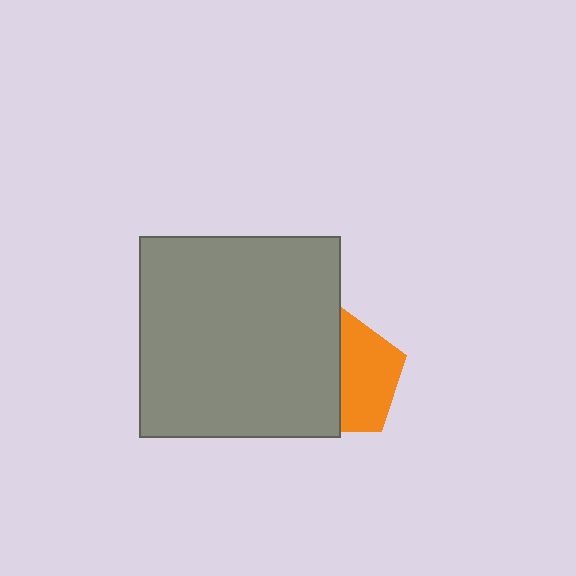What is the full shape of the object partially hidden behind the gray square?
The partially hidden object is an orange pentagon.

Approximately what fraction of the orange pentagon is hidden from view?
Roughly 50% of the orange pentagon is hidden behind the gray square.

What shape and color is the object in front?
The object in front is a gray square.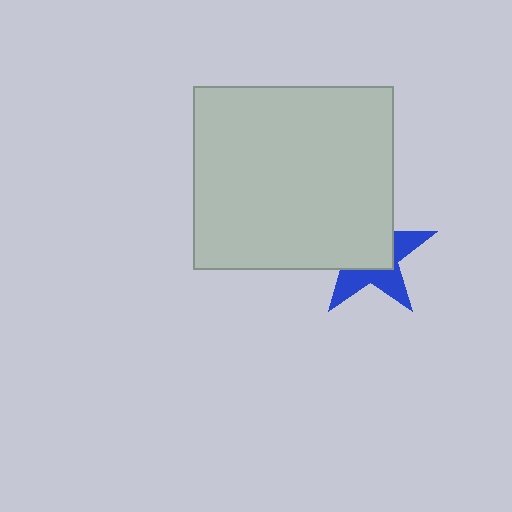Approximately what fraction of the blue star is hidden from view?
Roughly 57% of the blue star is hidden behind the light gray rectangle.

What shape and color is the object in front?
The object in front is a light gray rectangle.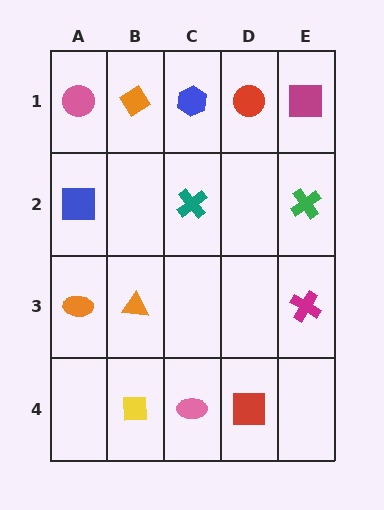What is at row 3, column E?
A magenta cross.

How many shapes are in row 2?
3 shapes.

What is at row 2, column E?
A green cross.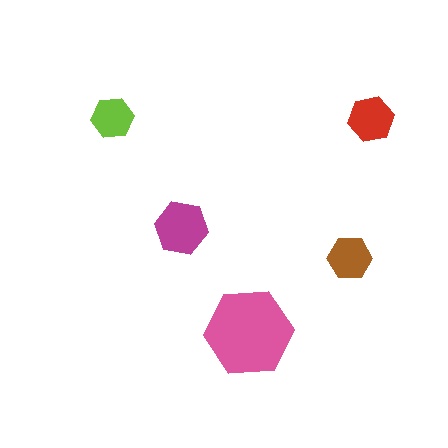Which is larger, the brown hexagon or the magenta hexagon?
The magenta one.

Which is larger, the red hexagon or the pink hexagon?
The pink one.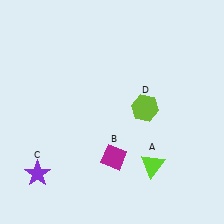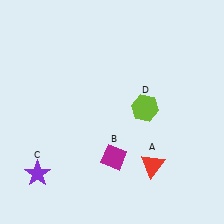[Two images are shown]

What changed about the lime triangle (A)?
In Image 1, A is lime. In Image 2, it changed to red.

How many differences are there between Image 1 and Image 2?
There is 1 difference between the two images.